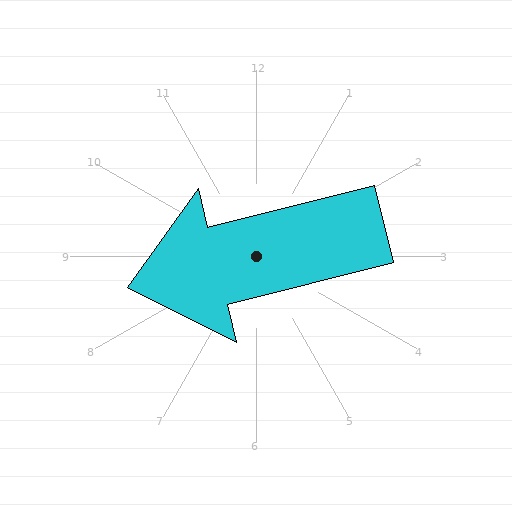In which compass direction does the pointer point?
West.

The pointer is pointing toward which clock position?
Roughly 9 o'clock.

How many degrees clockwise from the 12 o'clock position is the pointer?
Approximately 256 degrees.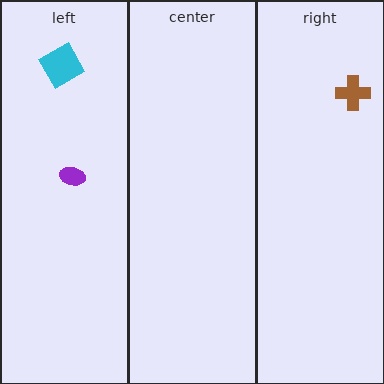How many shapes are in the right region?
1.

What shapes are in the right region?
The brown cross.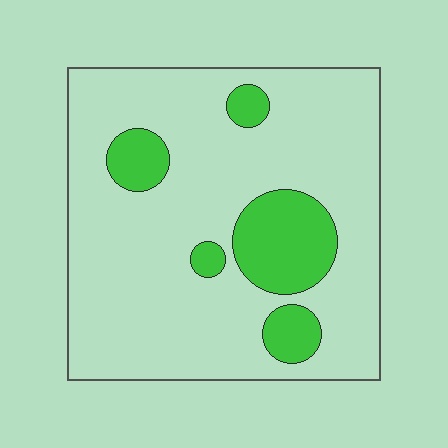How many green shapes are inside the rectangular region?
5.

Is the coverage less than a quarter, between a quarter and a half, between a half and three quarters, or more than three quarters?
Less than a quarter.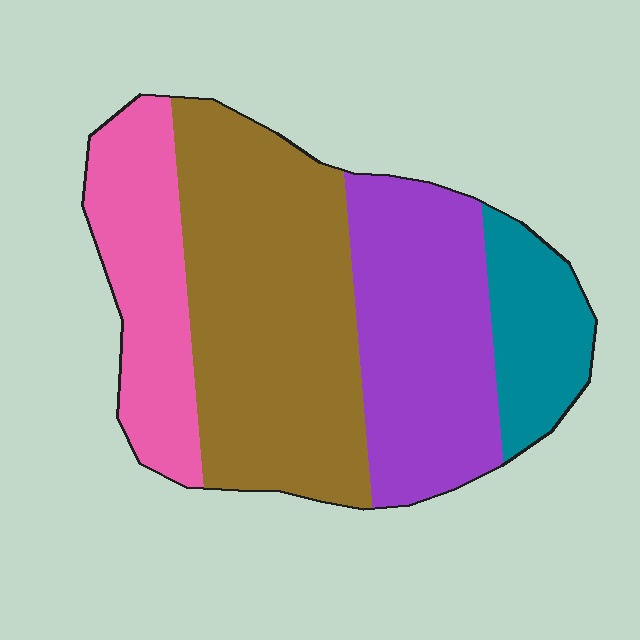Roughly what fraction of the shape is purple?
Purple covers around 25% of the shape.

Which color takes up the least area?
Teal, at roughly 10%.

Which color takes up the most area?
Brown, at roughly 40%.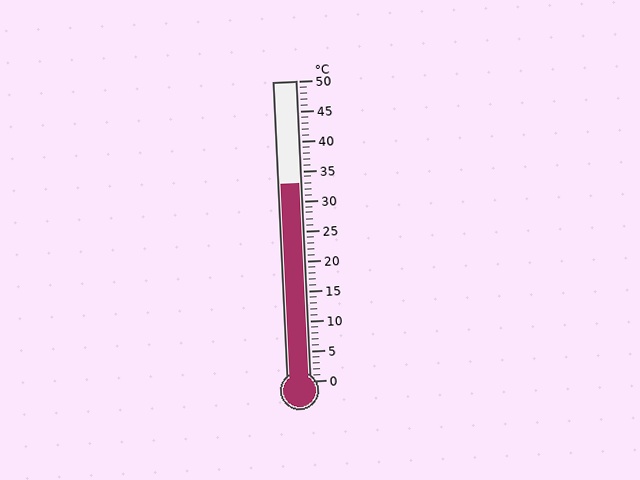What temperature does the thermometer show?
The thermometer shows approximately 33°C.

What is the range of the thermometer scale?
The thermometer scale ranges from 0°C to 50°C.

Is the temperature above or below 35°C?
The temperature is below 35°C.